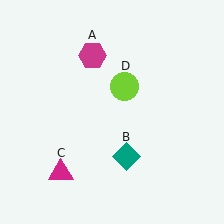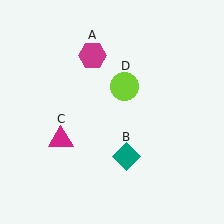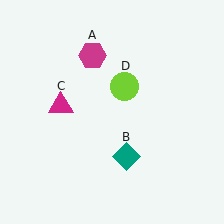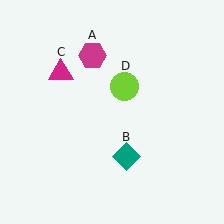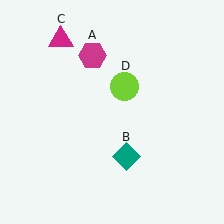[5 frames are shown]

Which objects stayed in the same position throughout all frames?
Magenta hexagon (object A) and teal diamond (object B) and lime circle (object D) remained stationary.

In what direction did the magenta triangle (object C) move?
The magenta triangle (object C) moved up.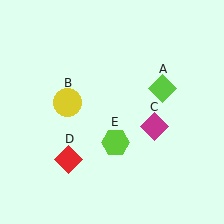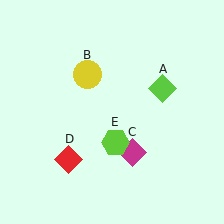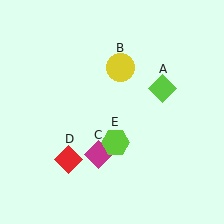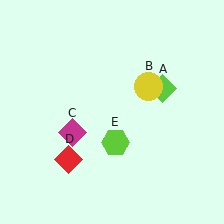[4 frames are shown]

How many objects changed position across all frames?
2 objects changed position: yellow circle (object B), magenta diamond (object C).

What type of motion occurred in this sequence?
The yellow circle (object B), magenta diamond (object C) rotated clockwise around the center of the scene.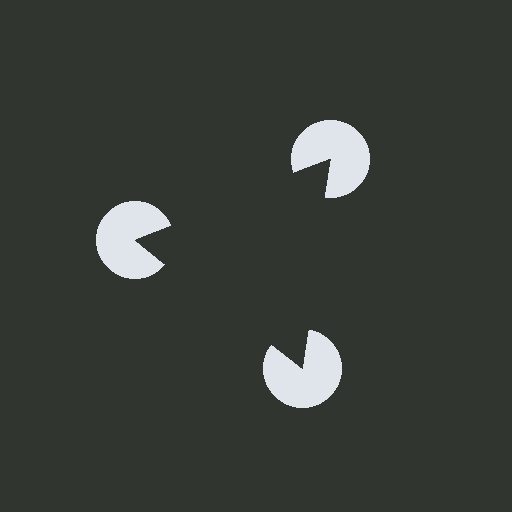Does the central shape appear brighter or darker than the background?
It typically appears slightly darker than the background, even though no actual brightness change is drawn.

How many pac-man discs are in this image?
There are 3 — one at each vertex of the illusory triangle.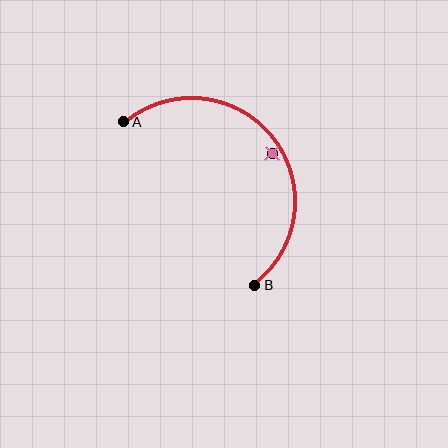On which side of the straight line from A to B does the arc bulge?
The arc bulges above and to the right of the straight line connecting A and B.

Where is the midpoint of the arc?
The arc midpoint is the point on the curve farthest from the straight line joining A and B. It sits above and to the right of that line.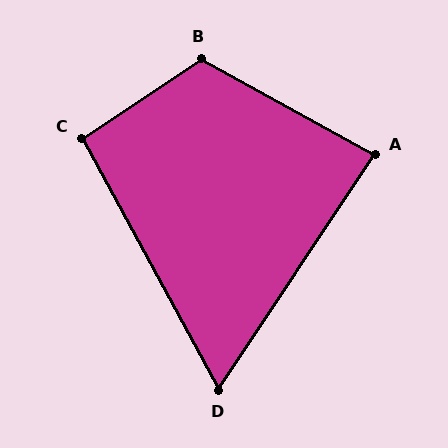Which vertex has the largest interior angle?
B, at approximately 118 degrees.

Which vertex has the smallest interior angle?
D, at approximately 62 degrees.